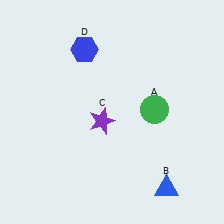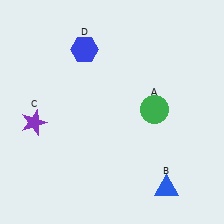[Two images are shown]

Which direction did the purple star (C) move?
The purple star (C) moved left.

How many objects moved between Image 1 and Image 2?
1 object moved between the two images.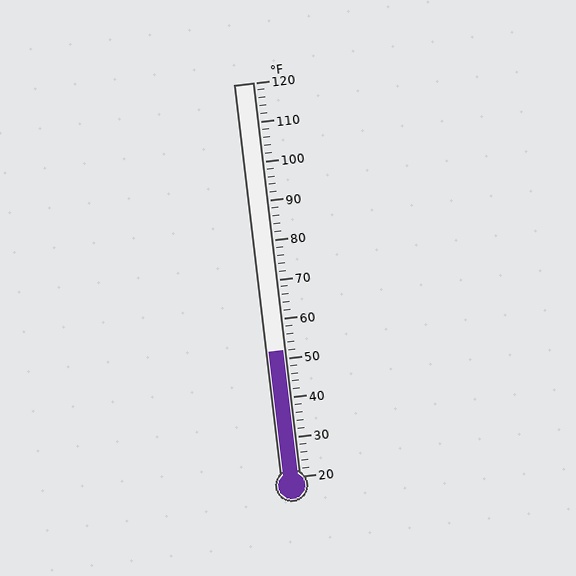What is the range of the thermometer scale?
The thermometer scale ranges from 20°F to 120°F.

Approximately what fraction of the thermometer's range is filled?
The thermometer is filled to approximately 30% of its range.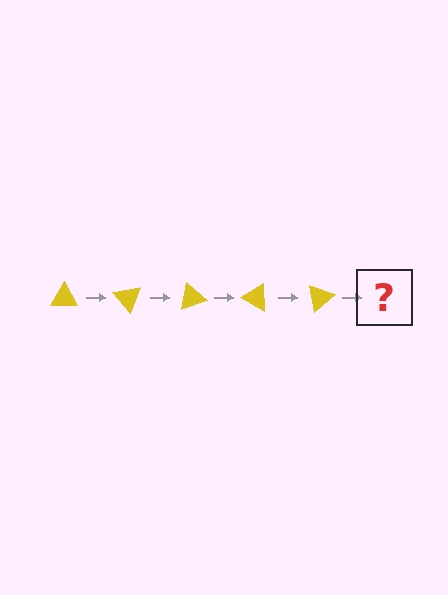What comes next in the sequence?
The next element should be a yellow triangle rotated 250 degrees.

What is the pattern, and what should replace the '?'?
The pattern is that the triangle rotates 50 degrees each step. The '?' should be a yellow triangle rotated 250 degrees.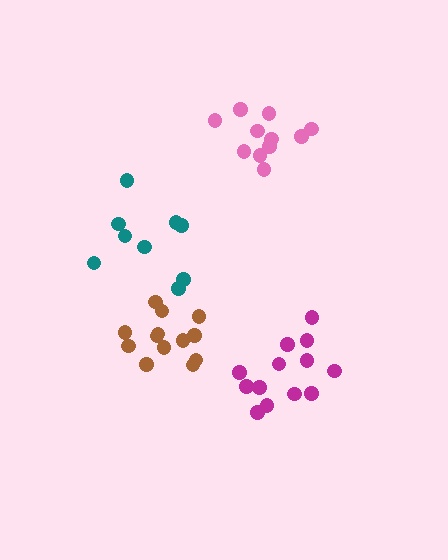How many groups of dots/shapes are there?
There are 4 groups.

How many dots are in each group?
Group 1: 13 dots, Group 2: 11 dots, Group 3: 9 dots, Group 4: 13 dots (46 total).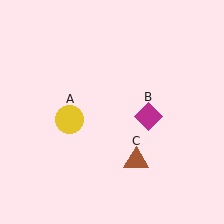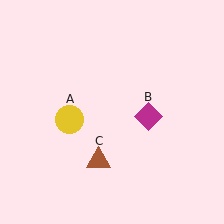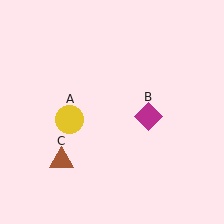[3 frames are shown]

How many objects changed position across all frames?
1 object changed position: brown triangle (object C).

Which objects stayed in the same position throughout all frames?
Yellow circle (object A) and magenta diamond (object B) remained stationary.